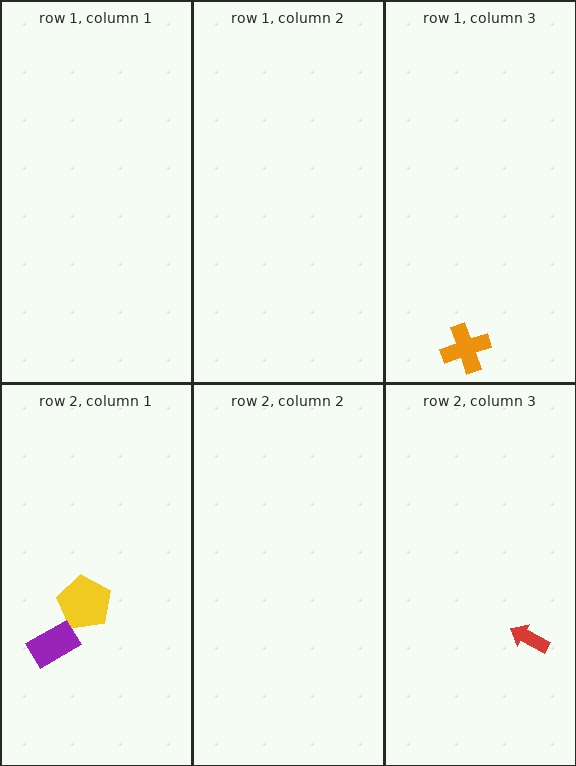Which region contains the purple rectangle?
The row 2, column 1 region.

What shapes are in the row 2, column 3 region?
The red arrow.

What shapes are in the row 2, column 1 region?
The yellow pentagon, the purple rectangle.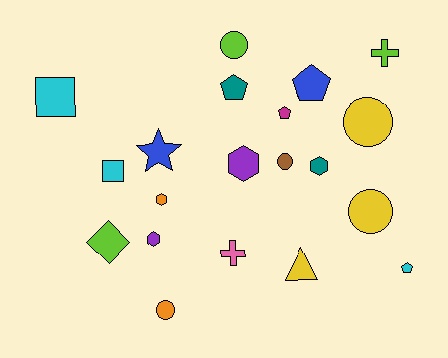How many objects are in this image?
There are 20 objects.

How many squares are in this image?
There are 2 squares.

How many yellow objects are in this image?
There are 3 yellow objects.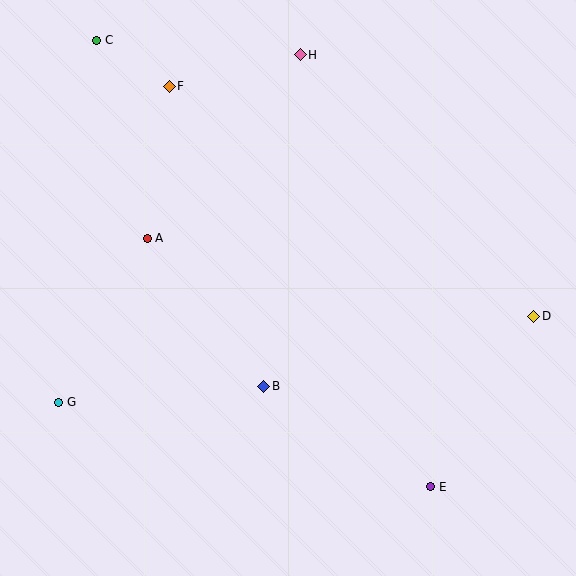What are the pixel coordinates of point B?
Point B is at (264, 386).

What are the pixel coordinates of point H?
Point H is at (300, 55).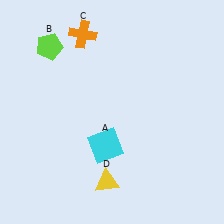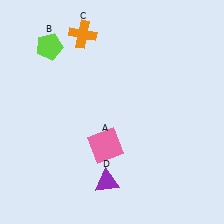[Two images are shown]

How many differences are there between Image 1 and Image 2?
There are 2 differences between the two images.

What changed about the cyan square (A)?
In Image 1, A is cyan. In Image 2, it changed to pink.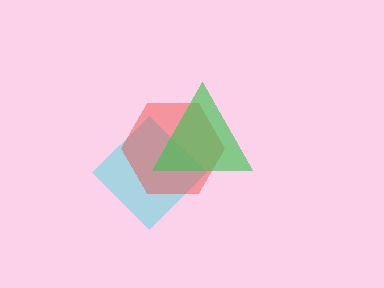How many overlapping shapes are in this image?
There are 3 overlapping shapes in the image.